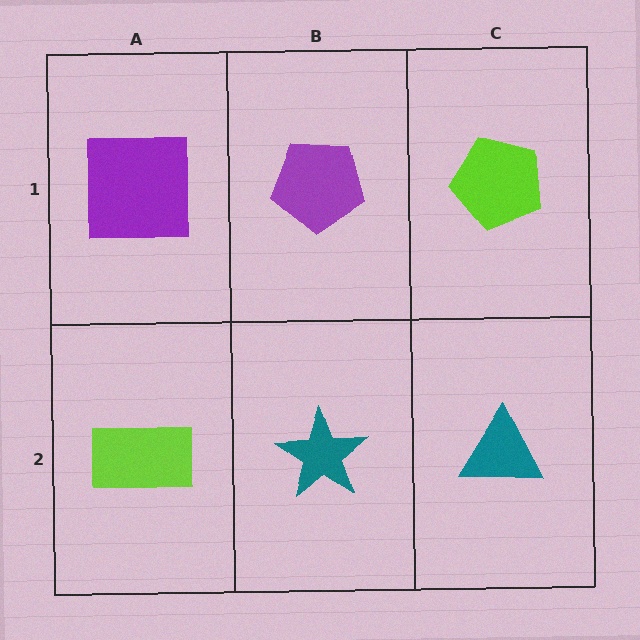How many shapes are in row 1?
3 shapes.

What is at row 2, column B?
A teal star.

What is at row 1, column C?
A lime pentagon.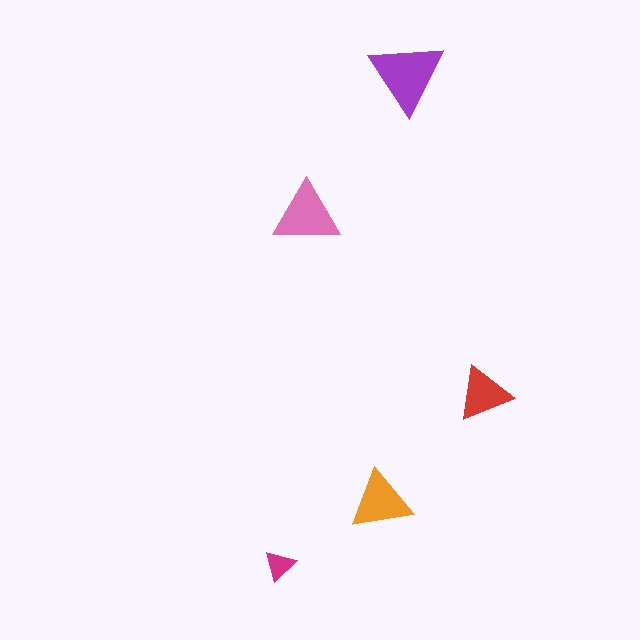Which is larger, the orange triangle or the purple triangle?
The purple one.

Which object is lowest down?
The magenta triangle is bottommost.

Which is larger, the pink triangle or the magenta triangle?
The pink one.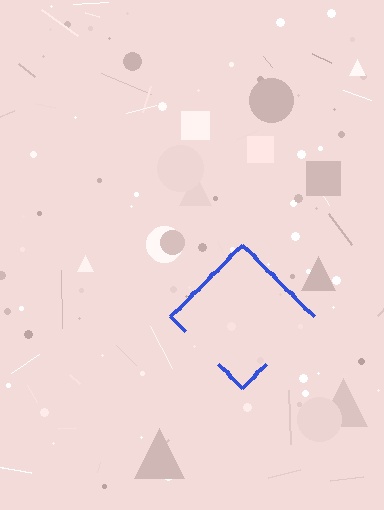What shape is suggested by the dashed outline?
The dashed outline suggests a diamond.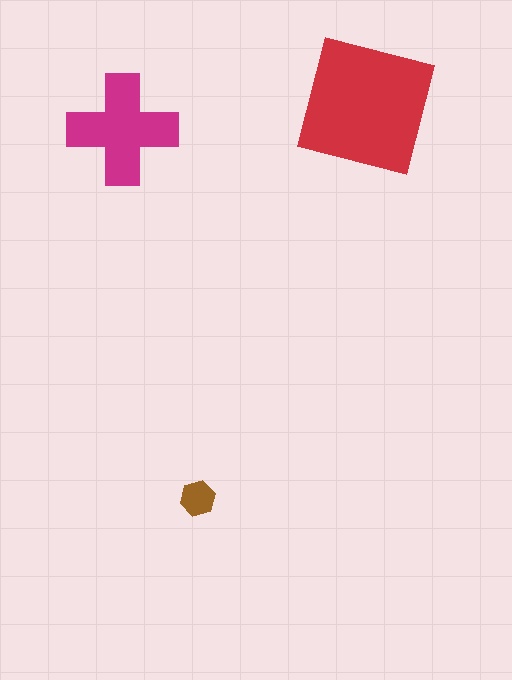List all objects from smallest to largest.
The brown hexagon, the magenta cross, the red square.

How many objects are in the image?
There are 3 objects in the image.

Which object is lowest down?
The brown hexagon is bottommost.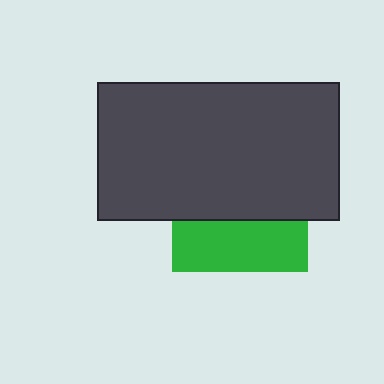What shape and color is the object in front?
The object in front is a dark gray rectangle.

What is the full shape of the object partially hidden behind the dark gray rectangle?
The partially hidden object is a green square.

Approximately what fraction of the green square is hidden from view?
Roughly 63% of the green square is hidden behind the dark gray rectangle.